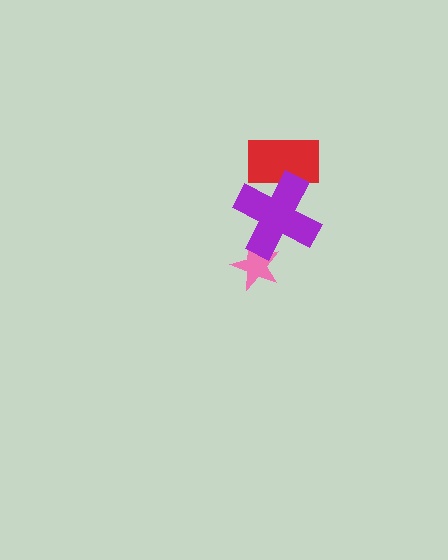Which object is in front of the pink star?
The purple cross is in front of the pink star.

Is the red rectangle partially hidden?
Yes, it is partially covered by another shape.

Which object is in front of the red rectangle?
The purple cross is in front of the red rectangle.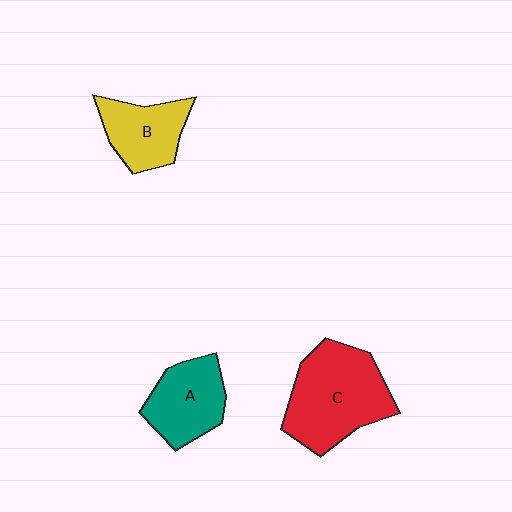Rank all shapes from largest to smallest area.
From largest to smallest: C (red), A (teal), B (yellow).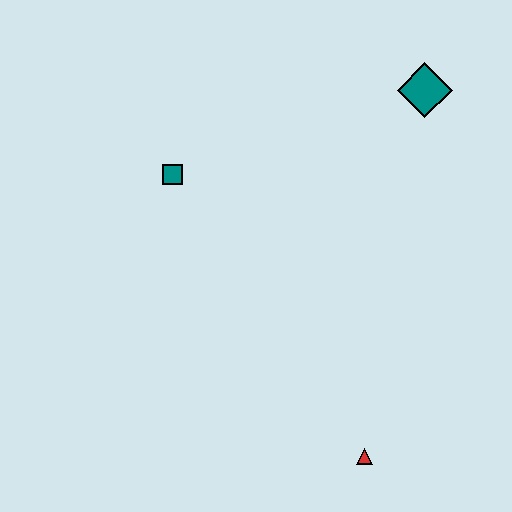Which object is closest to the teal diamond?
The teal square is closest to the teal diamond.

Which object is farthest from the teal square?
The red triangle is farthest from the teal square.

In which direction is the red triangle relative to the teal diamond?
The red triangle is below the teal diamond.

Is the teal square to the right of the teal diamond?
No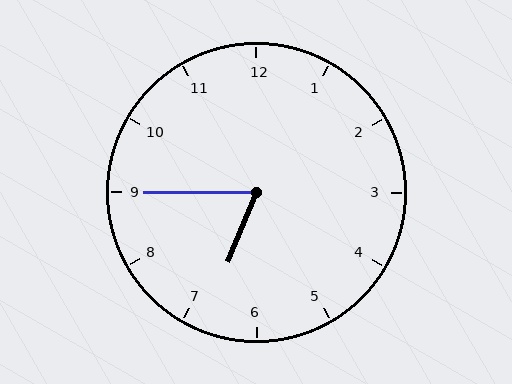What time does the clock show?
6:45.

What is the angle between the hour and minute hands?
Approximately 68 degrees.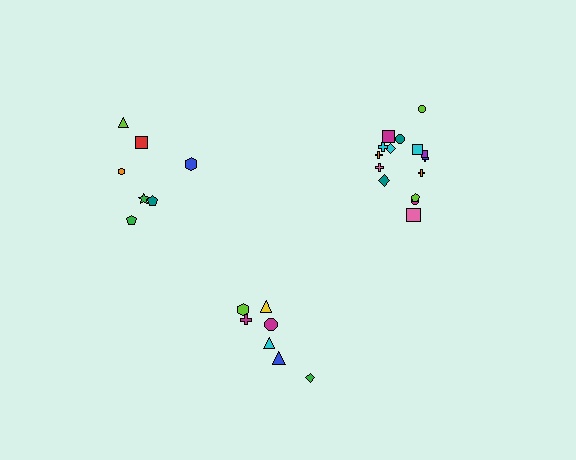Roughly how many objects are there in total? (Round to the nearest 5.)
Roughly 30 objects in total.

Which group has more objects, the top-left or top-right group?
The top-right group.